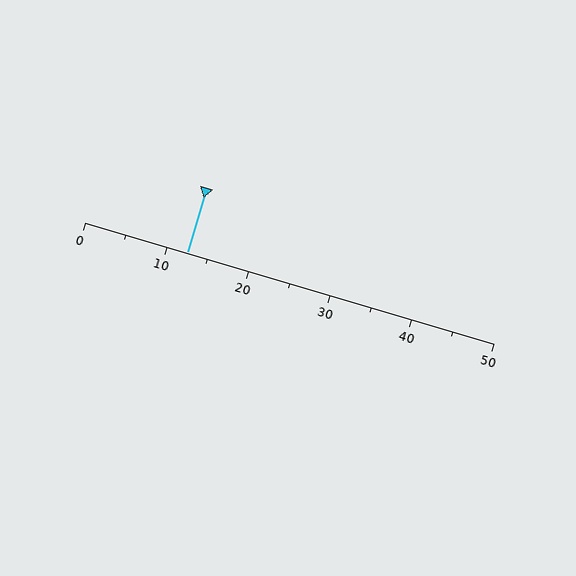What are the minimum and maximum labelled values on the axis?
The axis runs from 0 to 50.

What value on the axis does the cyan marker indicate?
The marker indicates approximately 12.5.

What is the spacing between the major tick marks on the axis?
The major ticks are spaced 10 apart.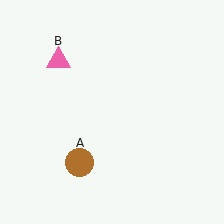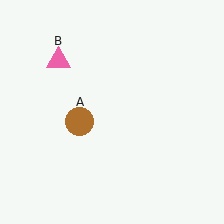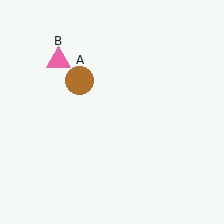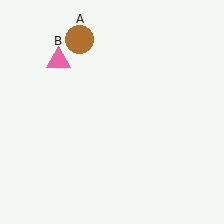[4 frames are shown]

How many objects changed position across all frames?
1 object changed position: brown circle (object A).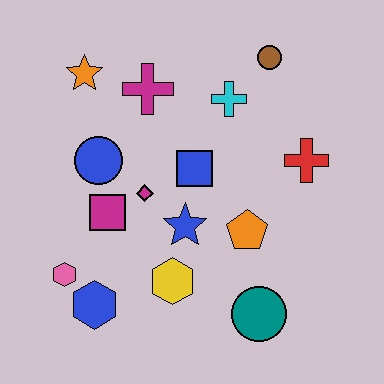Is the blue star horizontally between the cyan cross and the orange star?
Yes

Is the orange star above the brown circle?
No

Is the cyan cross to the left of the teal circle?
Yes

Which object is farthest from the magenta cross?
The teal circle is farthest from the magenta cross.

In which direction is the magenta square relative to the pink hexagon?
The magenta square is above the pink hexagon.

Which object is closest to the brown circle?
The cyan cross is closest to the brown circle.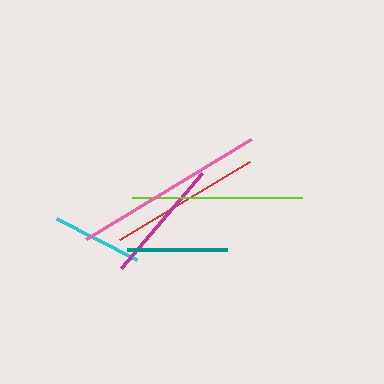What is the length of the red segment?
The red segment is approximately 151 pixels long.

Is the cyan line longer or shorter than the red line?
The red line is longer than the cyan line.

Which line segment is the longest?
The pink line is the longest at approximately 193 pixels.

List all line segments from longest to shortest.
From longest to shortest: pink, lime, red, magenta, teal, cyan.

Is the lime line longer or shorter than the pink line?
The pink line is longer than the lime line.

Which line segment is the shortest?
The cyan line is the shortest at approximately 89 pixels.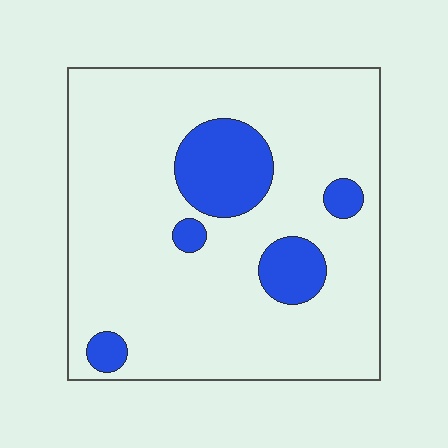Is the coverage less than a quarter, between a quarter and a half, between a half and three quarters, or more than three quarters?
Less than a quarter.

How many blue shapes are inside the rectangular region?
5.